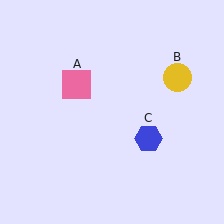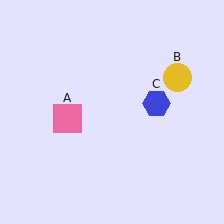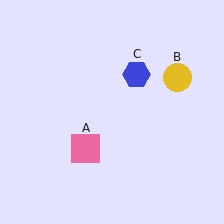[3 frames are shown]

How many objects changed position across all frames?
2 objects changed position: pink square (object A), blue hexagon (object C).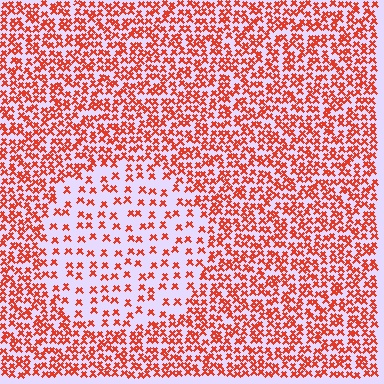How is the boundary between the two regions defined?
The boundary is defined by a change in element density (approximately 2.3x ratio). All elements are the same color, size, and shape.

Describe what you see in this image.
The image contains small red elements arranged at two different densities. A circle-shaped region is visible where the elements are less densely packed than the surrounding area.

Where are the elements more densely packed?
The elements are more densely packed outside the circle boundary.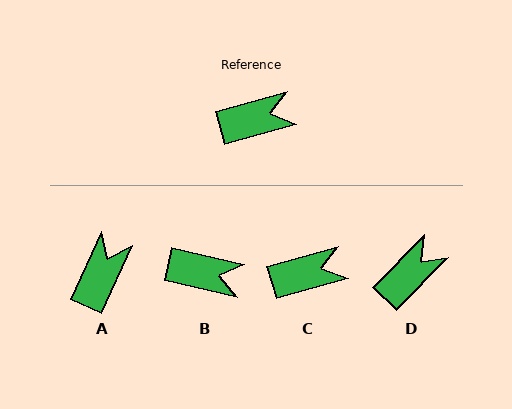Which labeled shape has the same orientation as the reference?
C.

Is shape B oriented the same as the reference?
No, it is off by about 28 degrees.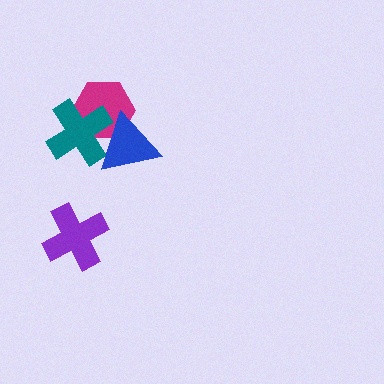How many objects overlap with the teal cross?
2 objects overlap with the teal cross.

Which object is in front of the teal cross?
The blue triangle is in front of the teal cross.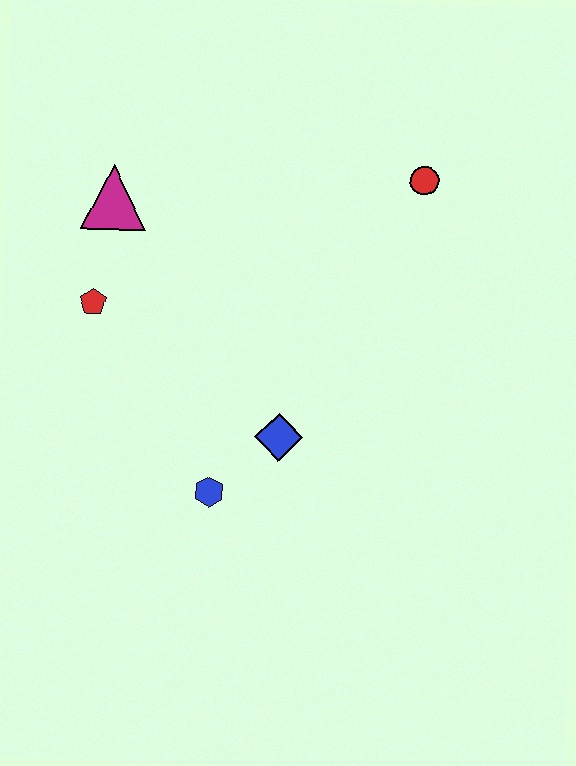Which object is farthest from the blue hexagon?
The red circle is farthest from the blue hexagon.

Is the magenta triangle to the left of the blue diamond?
Yes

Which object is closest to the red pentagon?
The magenta triangle is closest to the red pentagon.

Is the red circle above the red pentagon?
Yes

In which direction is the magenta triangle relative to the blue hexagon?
The magenta triangle is above the blue hexagon.